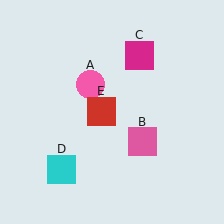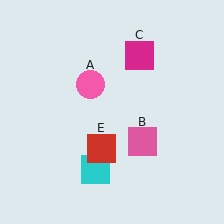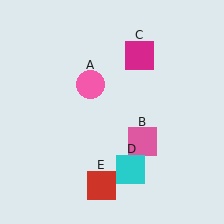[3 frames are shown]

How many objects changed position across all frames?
2 objects changed position: cyan square (object D), red square (object E).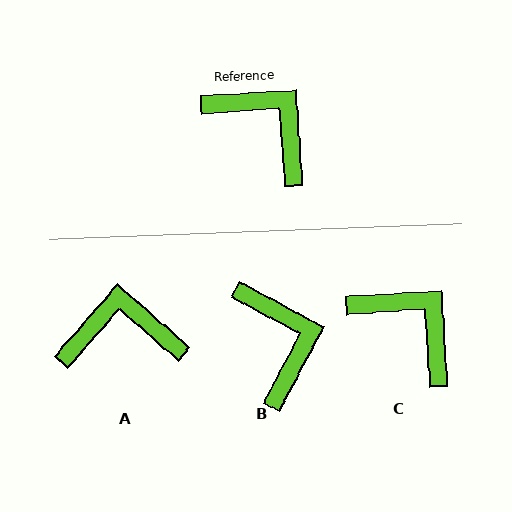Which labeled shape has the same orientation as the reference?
C.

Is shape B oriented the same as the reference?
No, it is off by about 32 degrees.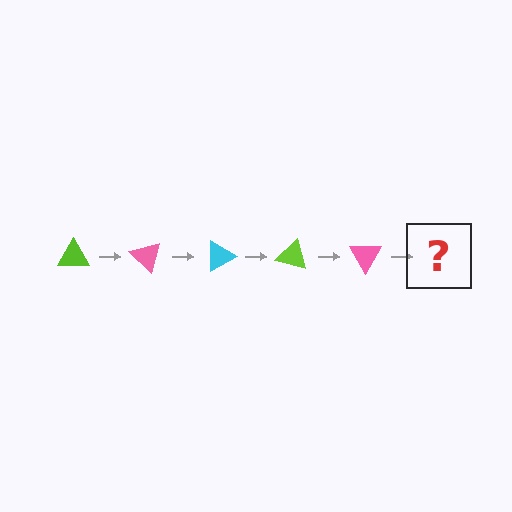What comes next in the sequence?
The next element should be a cyan triangle, rotated 225 degrees from the start.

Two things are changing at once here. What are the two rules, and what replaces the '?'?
The two rules are that it rotates 45 degrees each step and the color cycles through lime, pink, and cyan. The '?' should be a cyan triangle, rotated 225 degrees from the start.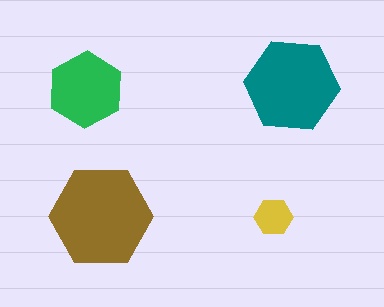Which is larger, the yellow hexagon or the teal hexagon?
The teal one.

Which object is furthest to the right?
The teal hexagon is rightmost.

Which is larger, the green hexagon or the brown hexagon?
The brown one.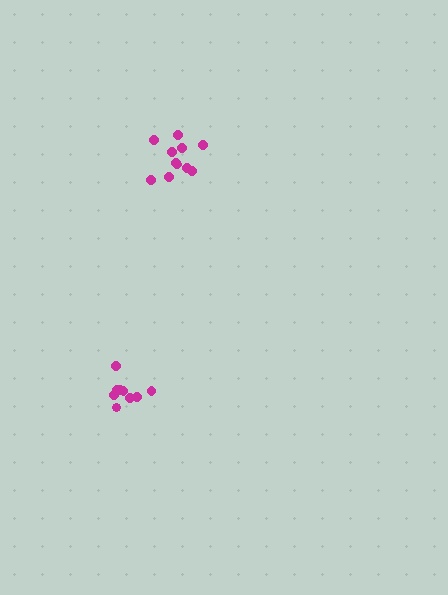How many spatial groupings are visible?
There are 2 spatial groupings.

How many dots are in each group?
Group 1: 10 dots, Group 2: 11 dots (21 total).